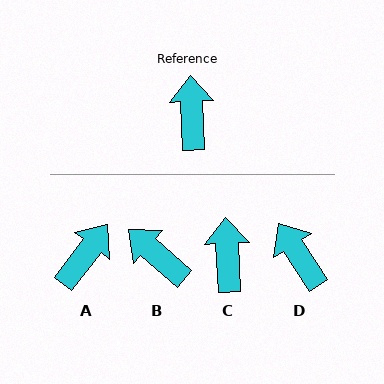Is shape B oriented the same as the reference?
No, it is off by about 46 degrees.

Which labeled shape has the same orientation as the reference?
C.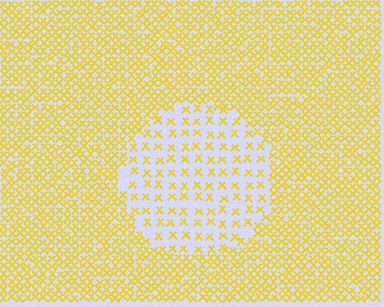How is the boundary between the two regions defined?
The boundary is defined by a change in element density (approximately 2.6x ratio). All elements are the same color, size, and shape.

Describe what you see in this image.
The image contains small yellow elements arranged at two different densities. A circle-shaped region is visible where the elements are less densely packed than the surrounding area.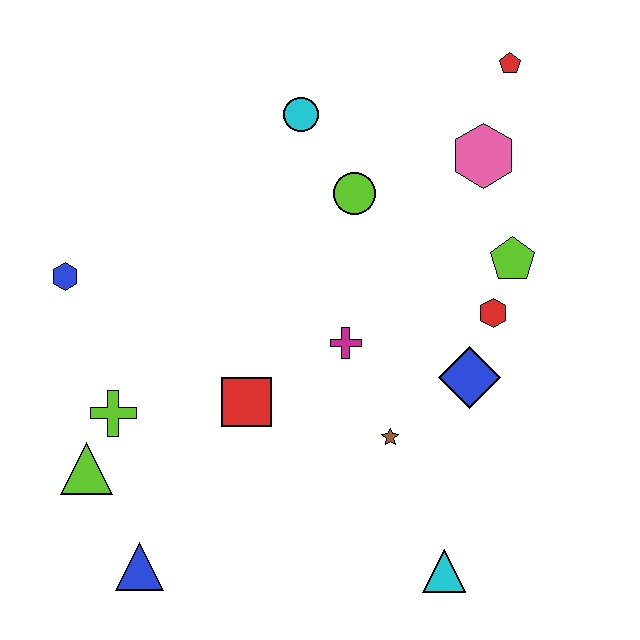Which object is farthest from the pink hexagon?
The blue triangle is farthest from the pink hexagon.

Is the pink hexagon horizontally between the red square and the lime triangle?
No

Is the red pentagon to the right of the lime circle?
Yes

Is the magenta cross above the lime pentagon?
No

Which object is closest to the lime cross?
The lime triangle is closest to the lime cross.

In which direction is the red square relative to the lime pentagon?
The red square is to the left of the lime pentagon.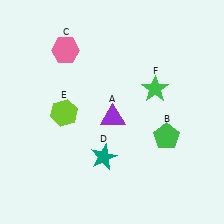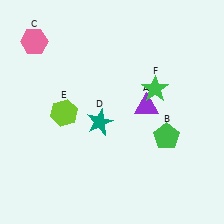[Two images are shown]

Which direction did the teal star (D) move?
The teal star (D) moved up.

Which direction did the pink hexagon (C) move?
The pink hexagon (C) moved left.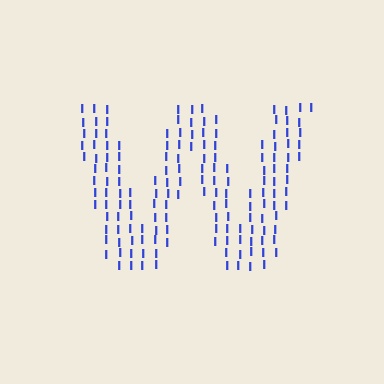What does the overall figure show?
The overall figure shows the letter W.